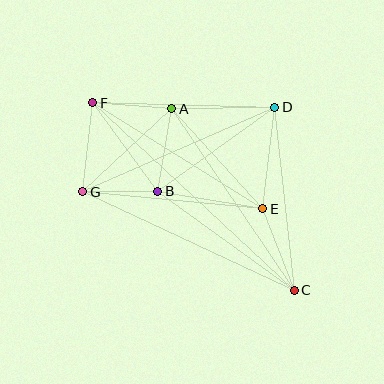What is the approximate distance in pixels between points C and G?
The distance between C and G is approximately 233 pixels.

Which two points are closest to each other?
Points B and G are closest to each other.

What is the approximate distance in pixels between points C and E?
The distance between C and E is approximately 87 pixels.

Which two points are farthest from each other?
Points C and F are farthest from each other.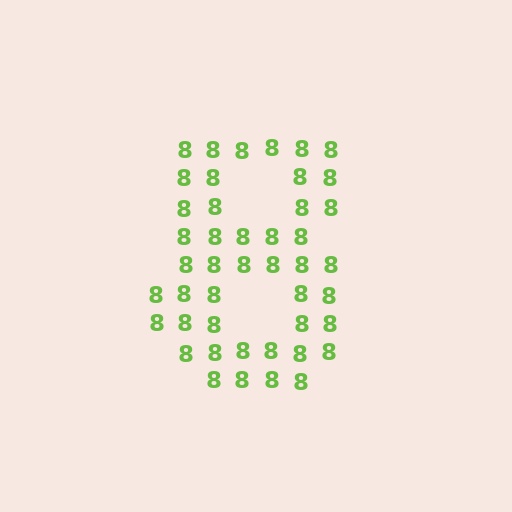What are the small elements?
The small elements are digit 8's.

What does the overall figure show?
The overall figure shows the digit 8.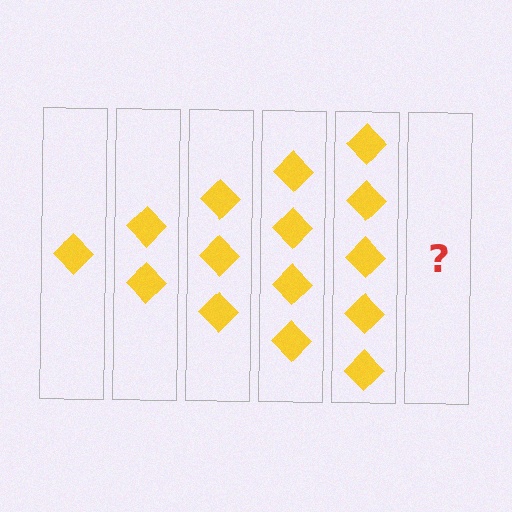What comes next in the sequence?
The next element should be 6 diamonds.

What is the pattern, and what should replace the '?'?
The pattern is that each step adds one more diamond. The '?' should be 6 diamonds.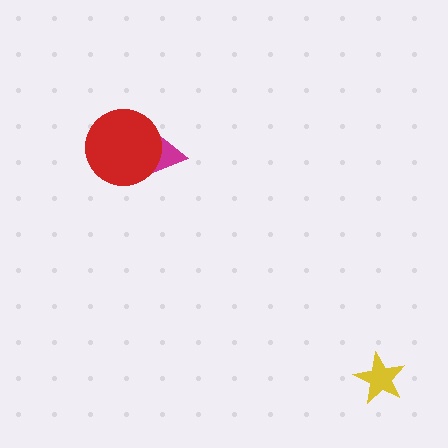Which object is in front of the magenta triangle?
The red circle is in front of the magenta triangle.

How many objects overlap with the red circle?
1 object overlaps with the red circle.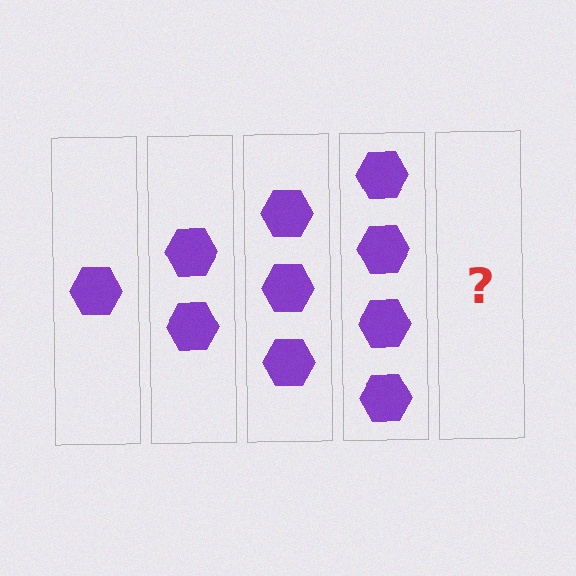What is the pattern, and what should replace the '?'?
The pattern is that each step adds one more hexagon. The '?' should be 5 hexagons.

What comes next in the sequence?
The next element should be 5 hexagons.